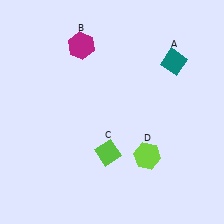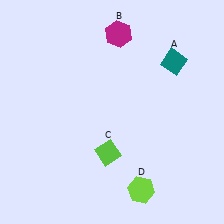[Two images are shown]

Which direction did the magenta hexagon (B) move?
The magenta hexagon (B) moved right.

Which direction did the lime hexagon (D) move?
The lime hexagon (D) moved down.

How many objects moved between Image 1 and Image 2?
2 objects moved between the two images.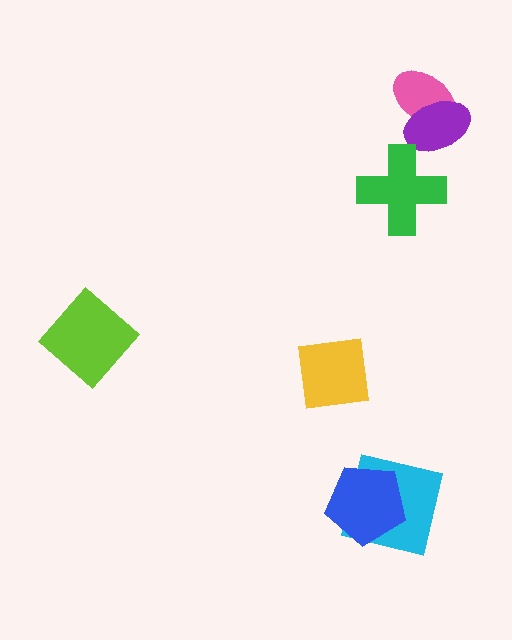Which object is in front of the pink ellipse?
The purple ellipse is in front of the pink ellipse.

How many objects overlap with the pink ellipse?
1 object overlaps with the pink ellipse.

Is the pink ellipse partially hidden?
Yes, it is partially covered by another shape.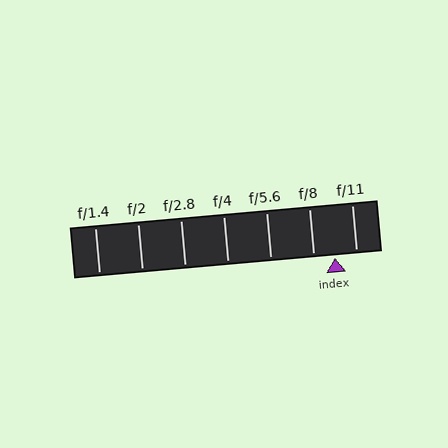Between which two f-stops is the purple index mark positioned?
The index mark is between f/8 and f/11.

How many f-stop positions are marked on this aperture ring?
There are 7 f-stop positions marked.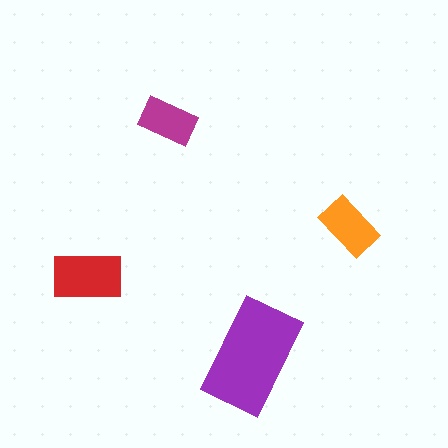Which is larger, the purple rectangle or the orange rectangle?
The purple one.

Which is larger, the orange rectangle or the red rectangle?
The red one.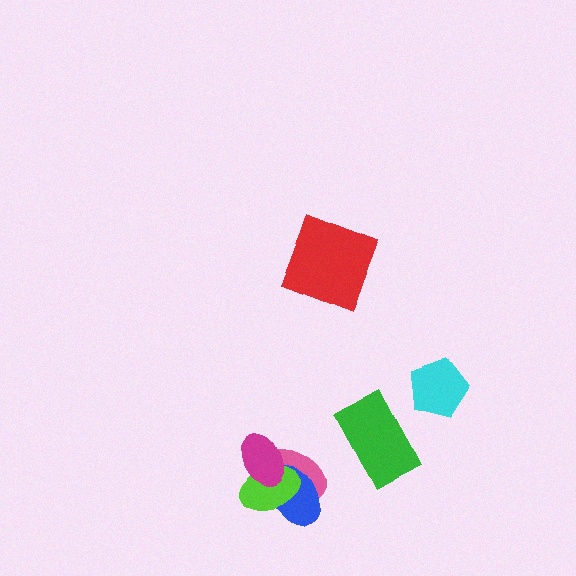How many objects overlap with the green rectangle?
0 objects overlap with the green rectangle.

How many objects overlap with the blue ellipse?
3 objects overlap with the blue ellipse.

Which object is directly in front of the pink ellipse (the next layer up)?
The blue ellipse is directly in front of the pink ellipse.